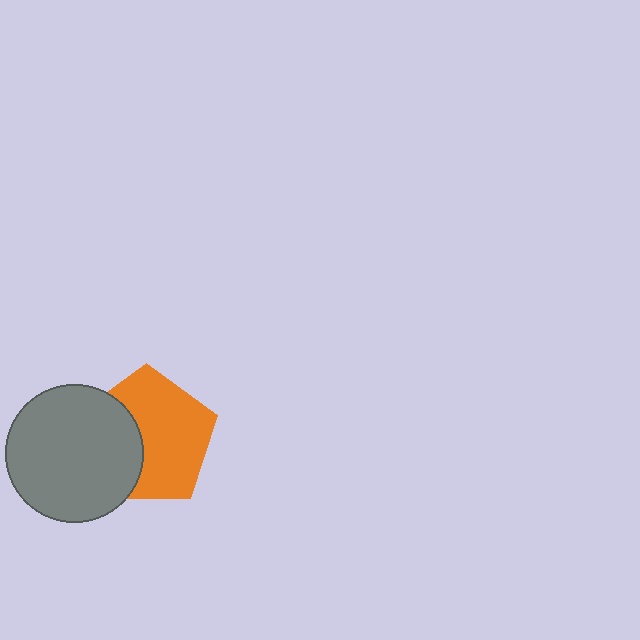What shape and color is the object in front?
The object in front is a gray circle.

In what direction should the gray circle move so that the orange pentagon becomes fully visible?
The gray circle should move left. That is the shortest direction to clear the overlap and leave the orange pentagon fully visible.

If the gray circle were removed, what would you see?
You would see the complete orange pentagon.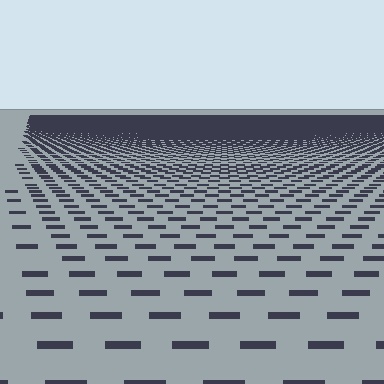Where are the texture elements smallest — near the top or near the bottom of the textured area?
Near the top.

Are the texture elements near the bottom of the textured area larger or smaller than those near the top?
Larger. Near the bottom, elements are closer to the viewer and appear at a bigger on-screen size.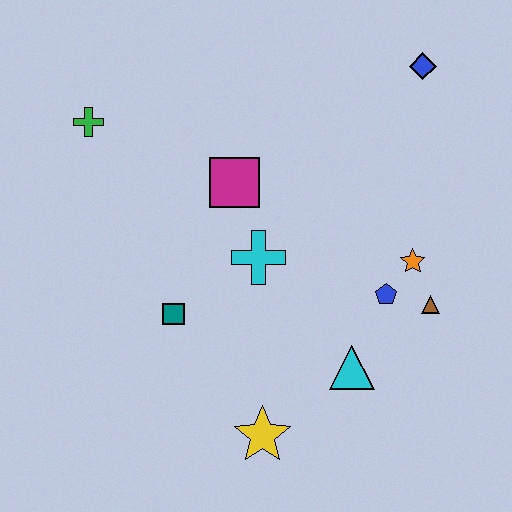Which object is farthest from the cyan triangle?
The green cross is farthest from the cyan triangle.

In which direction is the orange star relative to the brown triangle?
The orange star is above the brown triangle.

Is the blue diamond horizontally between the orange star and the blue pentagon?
No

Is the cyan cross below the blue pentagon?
No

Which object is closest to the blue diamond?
The orange star is closest to the blue diamond.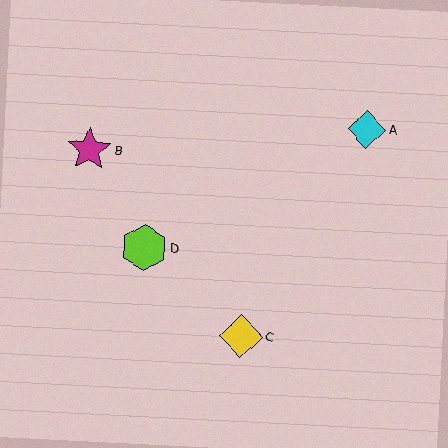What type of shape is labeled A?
Shape A is a cyan diamond.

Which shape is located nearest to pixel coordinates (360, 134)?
The cyan diamond (labeled A) at (367, 130) is nearest to that location.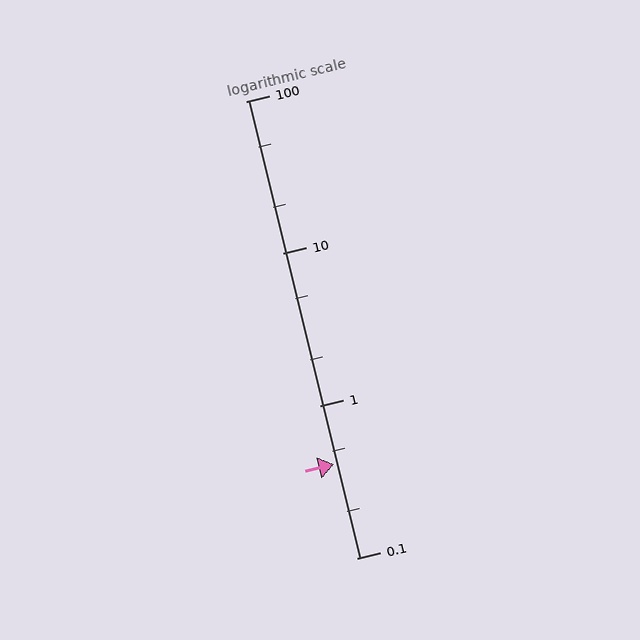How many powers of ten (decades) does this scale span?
The scale spans 3 decades, from 0.1 to 100.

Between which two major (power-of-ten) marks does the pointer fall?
The pointer is between 0.1 and 1.